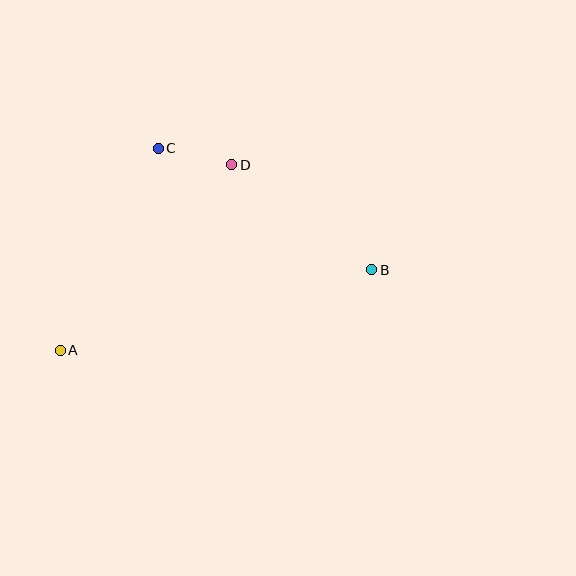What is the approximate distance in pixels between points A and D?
The distance between A and D is approximately 252 pixels.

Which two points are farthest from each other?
Points A and B are farthest from each other.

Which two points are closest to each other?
Points C and D are closest to each other.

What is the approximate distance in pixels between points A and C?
The distance between A and C is approximately 225 pixels.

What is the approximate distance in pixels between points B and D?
The distance between B and D is approximately 175 pixels.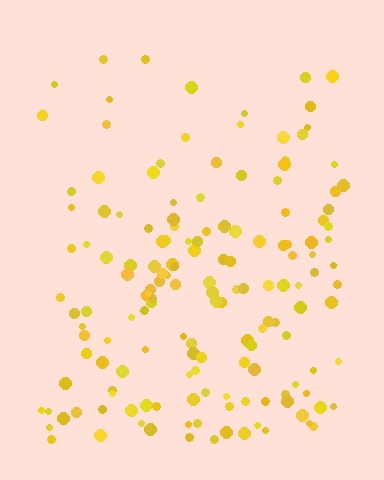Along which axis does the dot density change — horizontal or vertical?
Vertical.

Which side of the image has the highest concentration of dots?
The bottom.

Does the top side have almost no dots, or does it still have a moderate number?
Still a moderate number, just noticeably fewer than the bottom.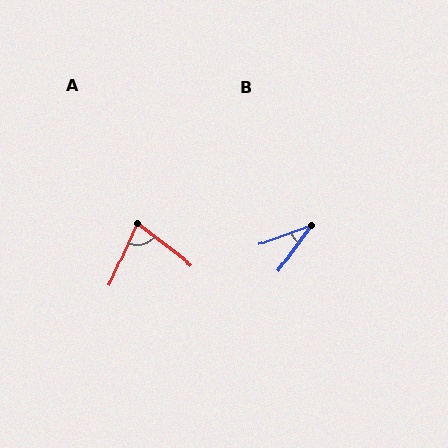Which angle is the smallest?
B, at approximately 34 degrees.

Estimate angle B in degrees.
Approximately 34 degrees.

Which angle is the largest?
A, at approximately 76 degrees.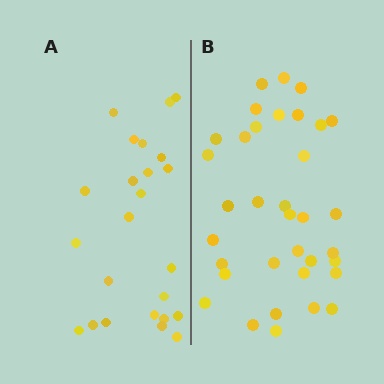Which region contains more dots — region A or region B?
Region B (the right region) has more dots.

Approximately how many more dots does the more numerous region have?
Region B has roughly 12 or so more dots than region A.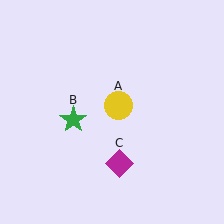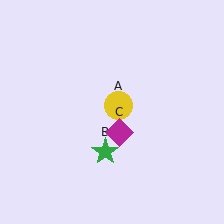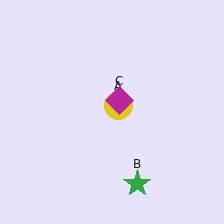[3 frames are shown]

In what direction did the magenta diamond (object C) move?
The magenta diamond (object C) moved up.